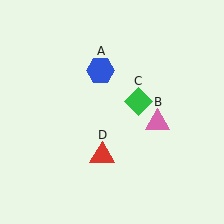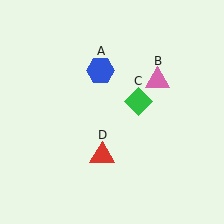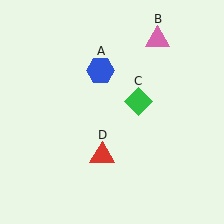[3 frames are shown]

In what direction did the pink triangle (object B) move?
The pink triangle (object B) moved up.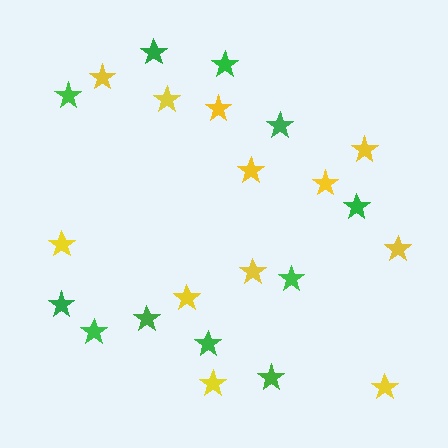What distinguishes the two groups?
There are 2 groups: one group of green stars (11) and one group of yellow stars (12).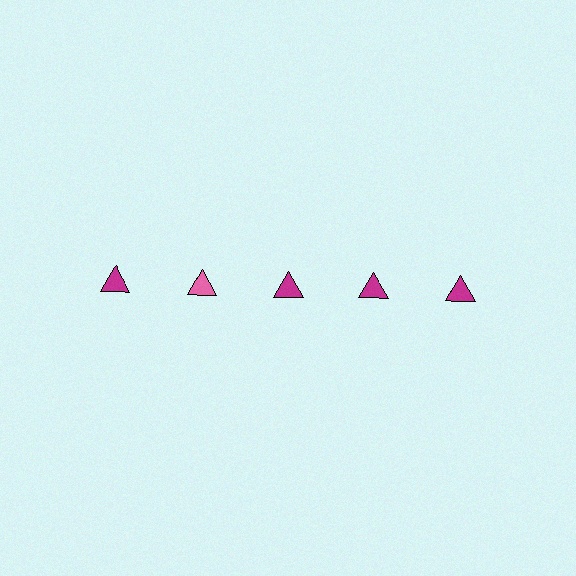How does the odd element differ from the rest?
It has a different color: pink instead of magenta.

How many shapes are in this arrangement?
There are 5 shapes arranged in a grid pattern.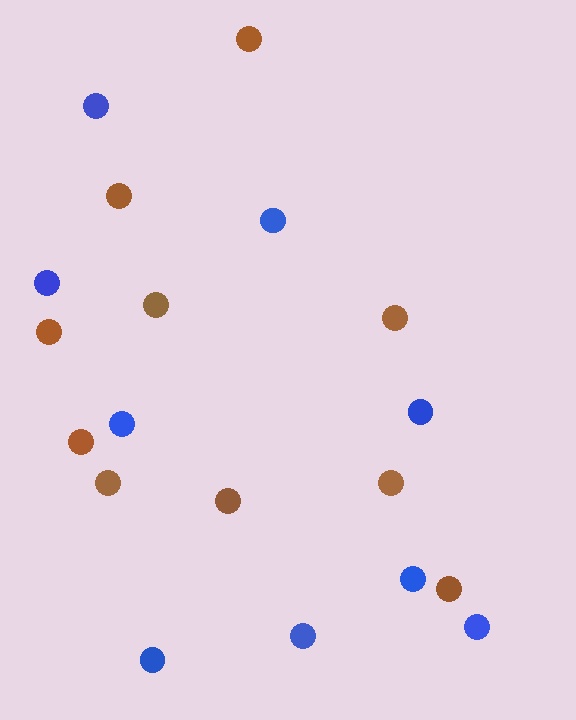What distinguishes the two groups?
There are 2 groups: one group of brown circles (10) and one group of blue circles (9).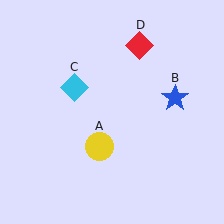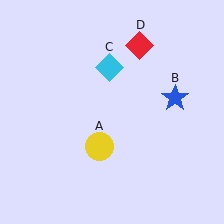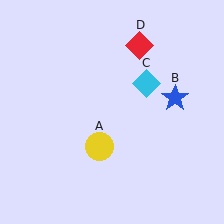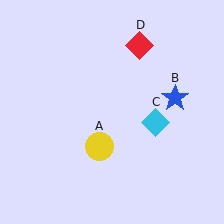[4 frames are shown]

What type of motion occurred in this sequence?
The cyan diamond (object C) rotated clockwise around the center of the scene.